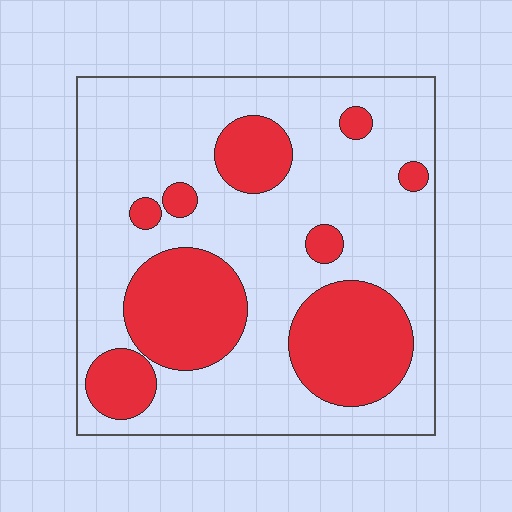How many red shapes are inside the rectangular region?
9.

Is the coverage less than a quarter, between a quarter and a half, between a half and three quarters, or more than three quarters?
Between a quarter and a half.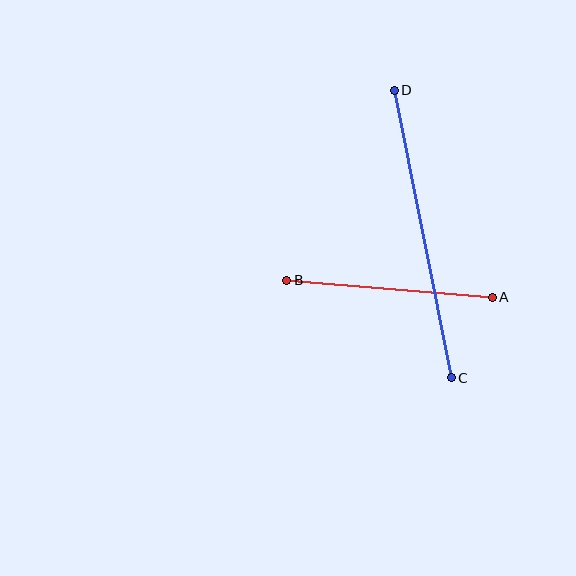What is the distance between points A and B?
The distance is approximately 207 pixels.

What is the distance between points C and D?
The distance is approximately 293 pixels.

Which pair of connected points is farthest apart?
Points C and D are farthest apart.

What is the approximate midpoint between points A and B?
The midpoint is at approximately (390, 289) pixels.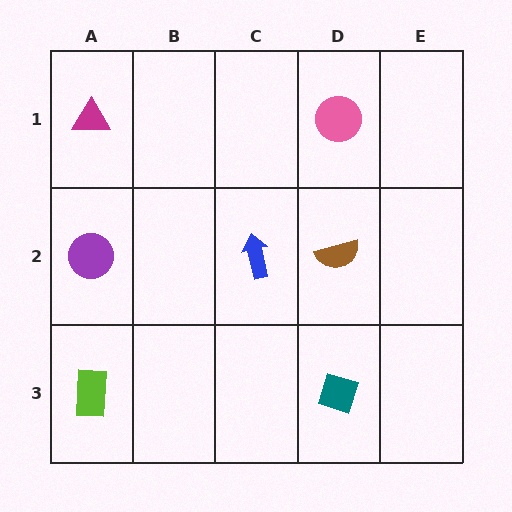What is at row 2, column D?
A brown semicircle.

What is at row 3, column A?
A lime rectangle.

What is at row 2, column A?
A purple circle.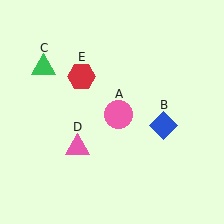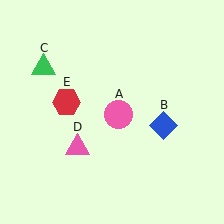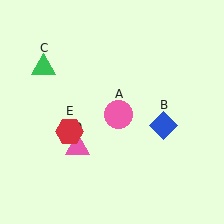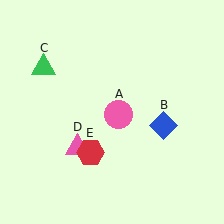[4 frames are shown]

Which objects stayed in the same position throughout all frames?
Pink circle (object A) and blue diamond (object B) and green triangle (object C) and pink triangle (object D) remained stationary.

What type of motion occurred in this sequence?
The red hexagon (object E) rotated counterclockwise around the center of the scene.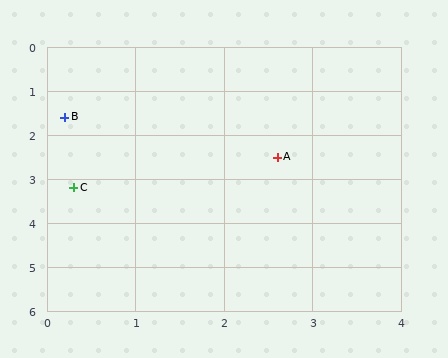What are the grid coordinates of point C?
Point C is at approximately (0.3, 3.2).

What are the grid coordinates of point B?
Point B is at approximately (0.2, 1.6).